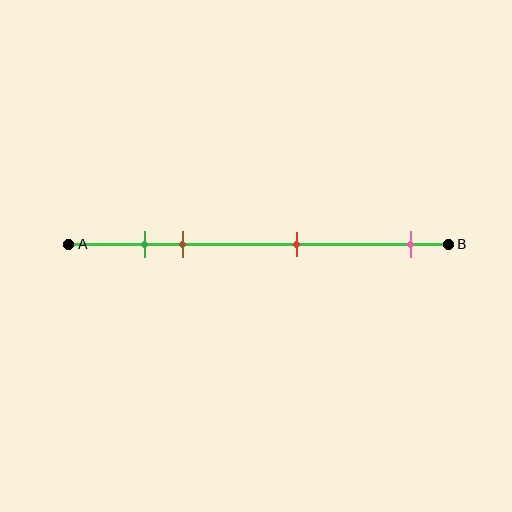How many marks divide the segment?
There are 4 marks dividing the segment.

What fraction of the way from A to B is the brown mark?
The brown mark is approximately 30% (0.3) of the way from A to B.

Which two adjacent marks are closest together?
The green and brown marks are the closest adjacent pair.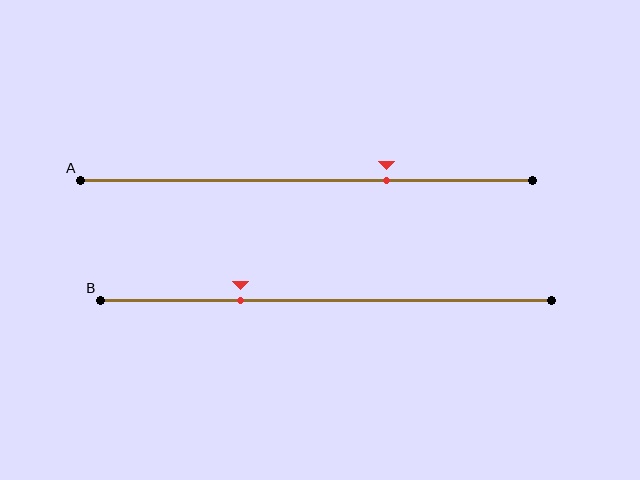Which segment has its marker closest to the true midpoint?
Segment A has its marker closest to the true midpoint.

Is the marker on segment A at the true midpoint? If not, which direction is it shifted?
No, the marker on segment A is shifted to the right by about 18% of the segment length.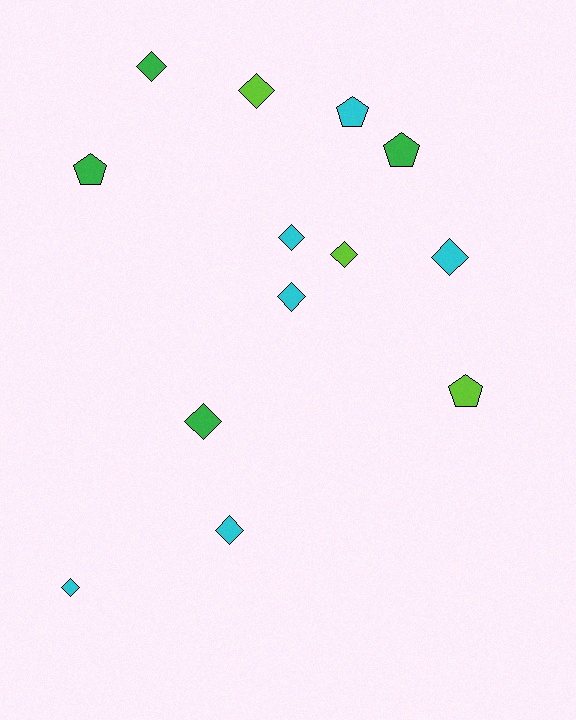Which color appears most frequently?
Cyan, with 6 objects.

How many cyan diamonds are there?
There are 5 cyan diamonds.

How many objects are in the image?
There are 13 objects.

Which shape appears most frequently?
Diamond, with 9 objects.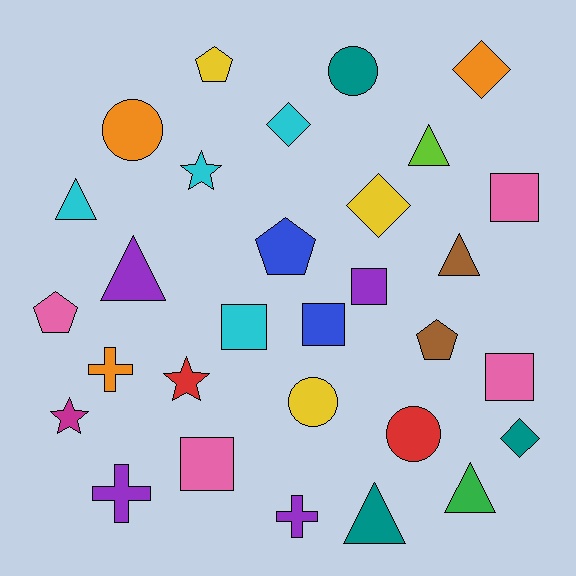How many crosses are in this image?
There are 3 crosses.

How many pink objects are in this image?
There are 4 pink objects.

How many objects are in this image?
There are 30 objects.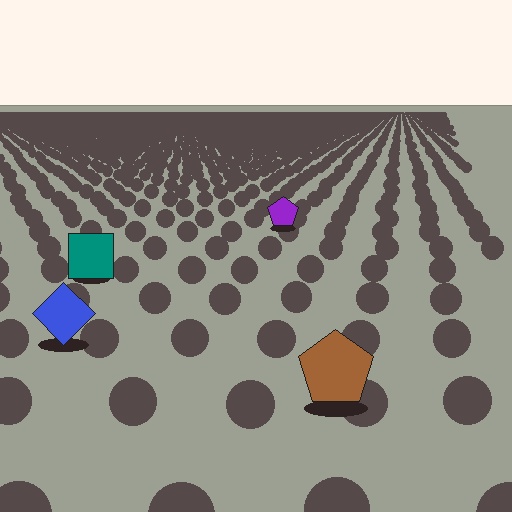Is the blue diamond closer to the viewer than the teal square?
Yes. The blue diamond is closer — you can tell from the texture gradient: the ground texture is coarser near it.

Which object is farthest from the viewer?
The purple pentagon is farthest from the viewer. It appears smaller and the ground texture around it is denser.